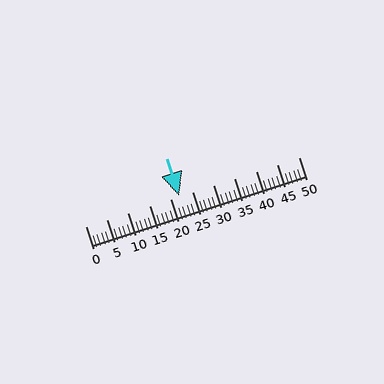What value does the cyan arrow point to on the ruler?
The cyan arrow points to approximately 22.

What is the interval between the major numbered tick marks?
The major tick marks are spaced 5 units apart.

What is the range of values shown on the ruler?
The ruler shows values from 0 to 50.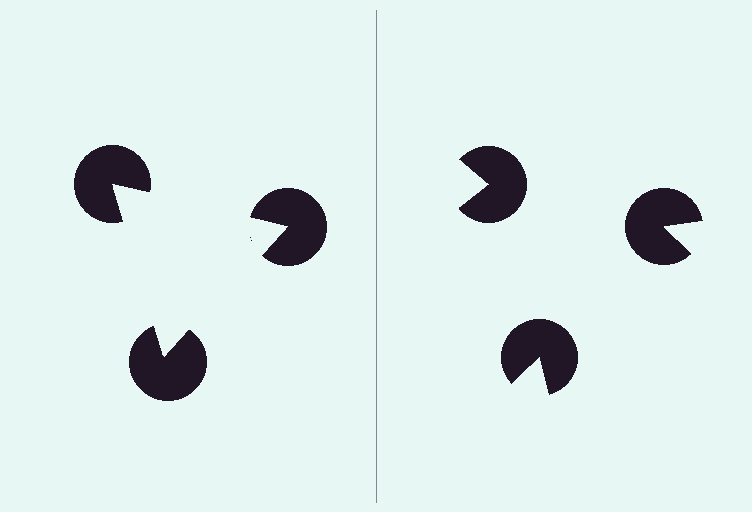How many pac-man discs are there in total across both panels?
6 — 3 on each side.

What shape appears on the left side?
An illusory triangle.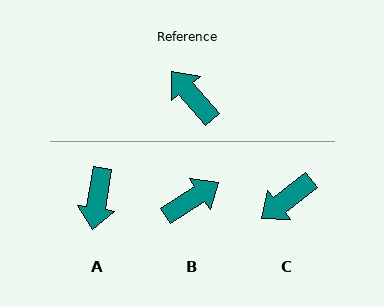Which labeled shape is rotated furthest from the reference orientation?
A, about 130 degrees away.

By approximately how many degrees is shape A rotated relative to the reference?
Approximately 130 degrees counter-clockwise.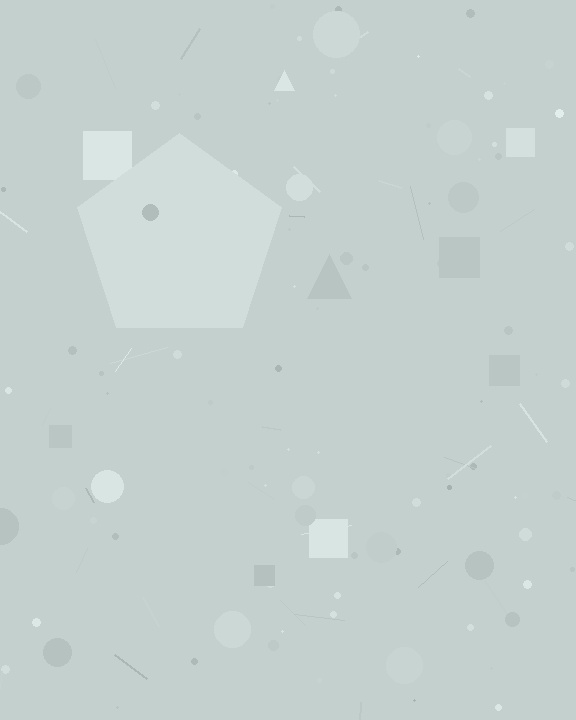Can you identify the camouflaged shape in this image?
The camouflaged shape is a pentagon.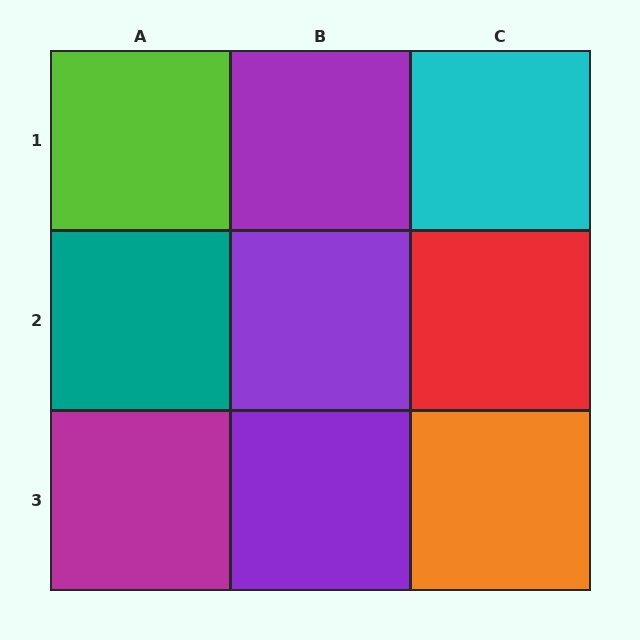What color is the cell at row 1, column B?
Purple.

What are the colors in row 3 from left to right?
Magenta, purple, orange.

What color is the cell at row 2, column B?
Purple.